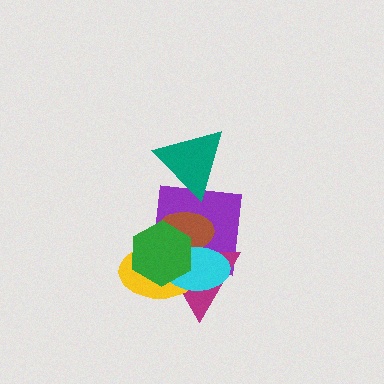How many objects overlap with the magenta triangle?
5 objects overlap with the magenta triangle.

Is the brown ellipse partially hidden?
Yes, it is partially covered by another shape.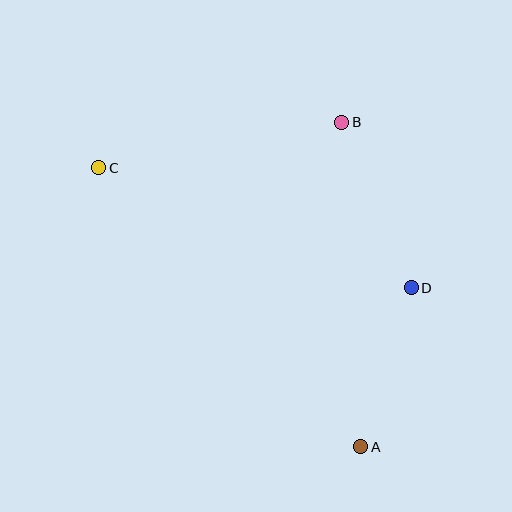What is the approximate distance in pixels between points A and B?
The distance between A and B is approximately 325 pixels.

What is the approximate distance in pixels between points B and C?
The distance between B and C is approximately 248 pixels.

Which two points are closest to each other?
Points A and D are closest to each other.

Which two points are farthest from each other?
Points A and C are farthest from each other.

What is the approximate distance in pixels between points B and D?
The distance between B and D is approximately 179 pixels.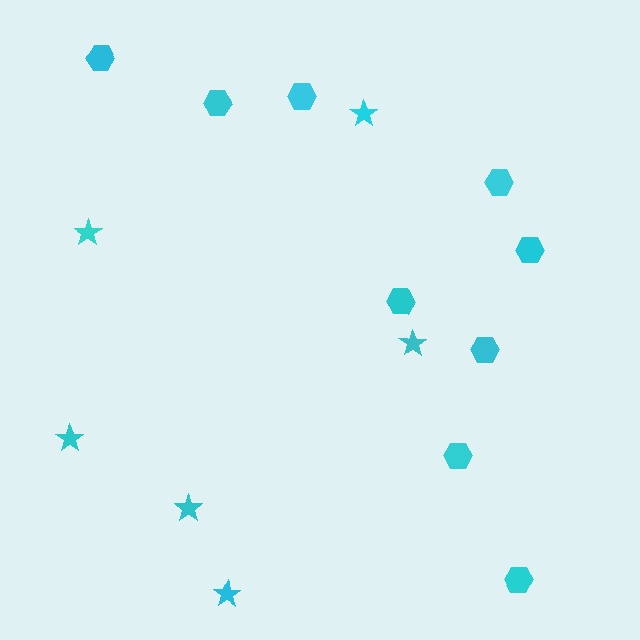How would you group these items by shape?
There are 2 groups: one group of hexagons (9) and one group of stars (6).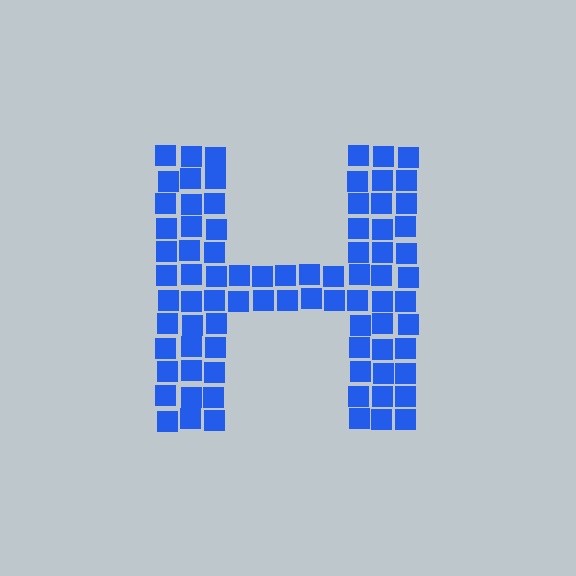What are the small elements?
The small elements are squares.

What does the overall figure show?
The overall figure shows the letter H.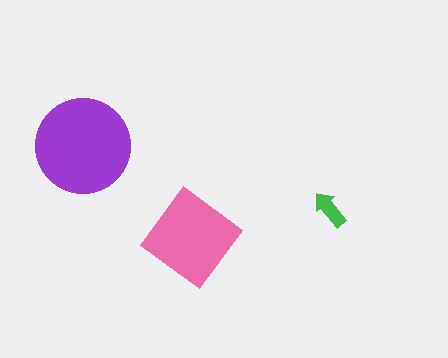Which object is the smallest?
The green arrow.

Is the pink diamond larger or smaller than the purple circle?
Smaller.